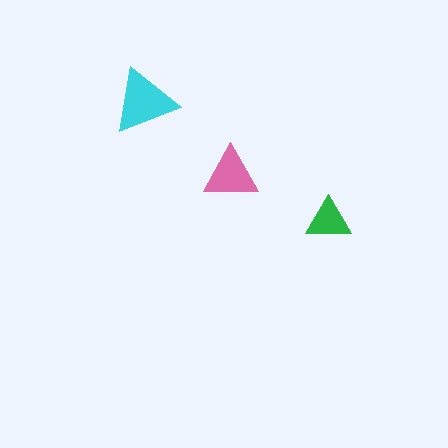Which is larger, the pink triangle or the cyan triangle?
The cyan one.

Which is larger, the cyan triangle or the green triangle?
The cyan one.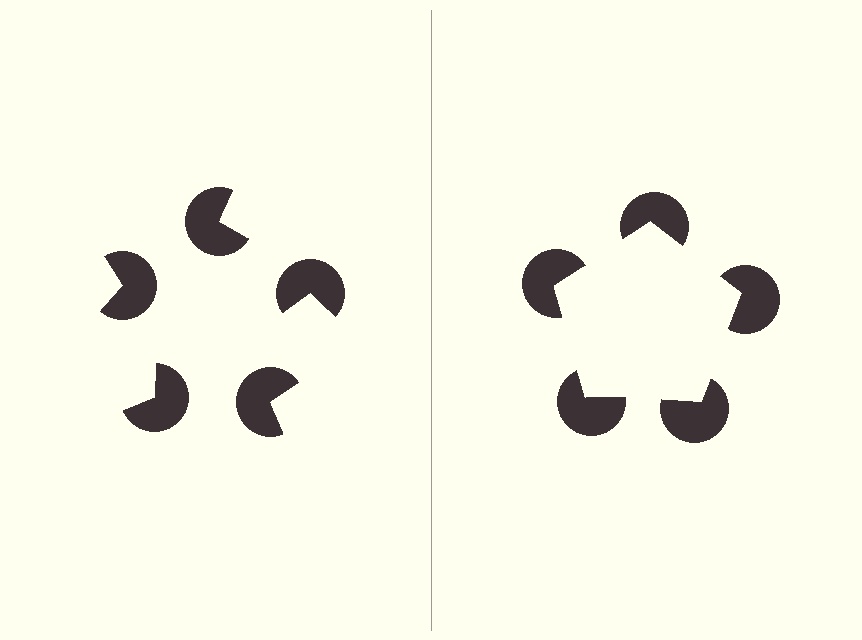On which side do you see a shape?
An illusory pentagon appears on the right side. On the left side the wedge cuts are rotated, so no coherent shape forms.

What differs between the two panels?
The pac-man discs are positioned identically on both sides; only the wedge orientations differ. On the right they align to a pentagon; on the left they are misaligned.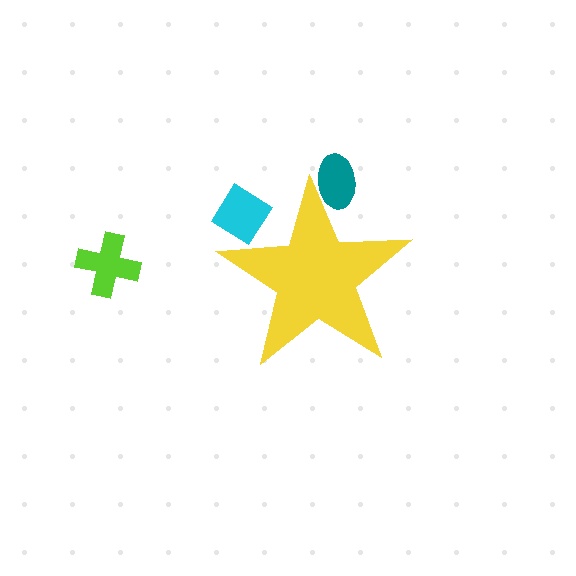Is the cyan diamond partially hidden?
Yes, the cyan diamond is partially hidden behind the yellow star.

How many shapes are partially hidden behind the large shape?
2 shapes are partially hidden.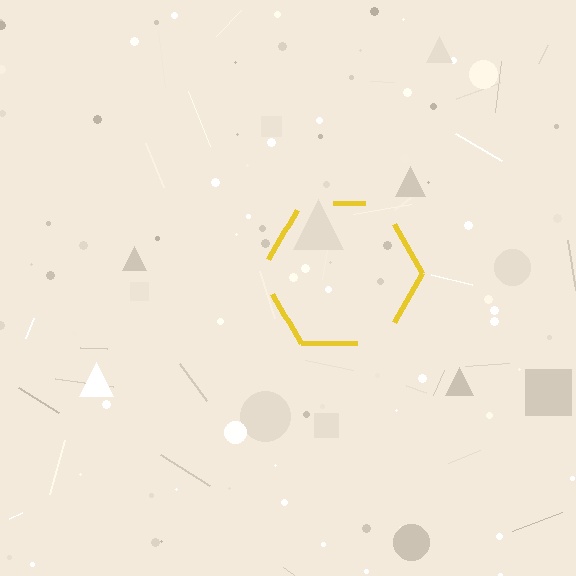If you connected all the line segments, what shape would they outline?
They would outline a hexagon.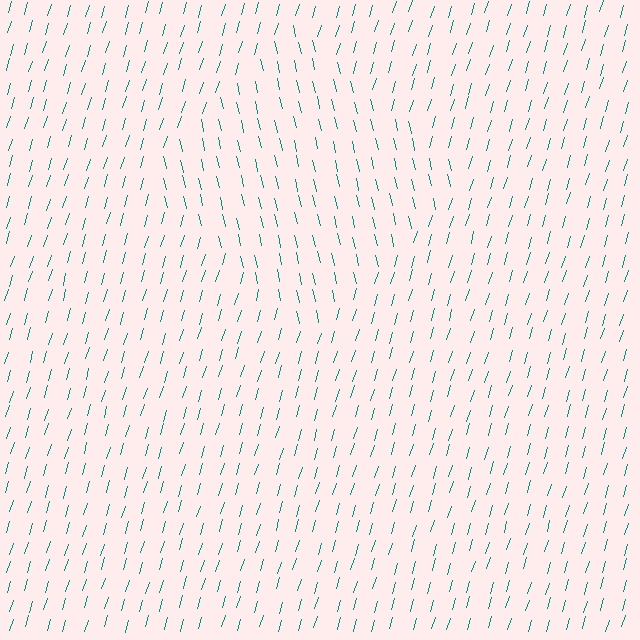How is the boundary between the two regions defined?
The boundary is defined purely by a change in line orientation (approximately 31 degrees difference). All lines are the same color and thickness.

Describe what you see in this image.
The image is filled with small teal line segments. A diamond region in the image has lines oriented differently from the surrounding lines, creating a visible texture boundary.